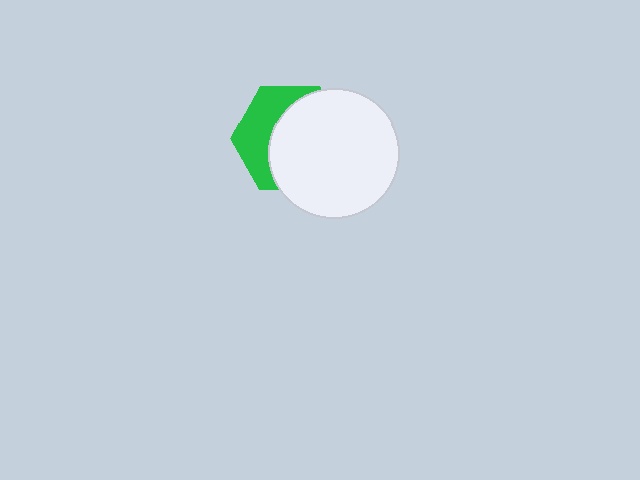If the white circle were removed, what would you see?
You would see the complete green hexagon.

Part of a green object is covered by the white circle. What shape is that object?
It is a hexagon.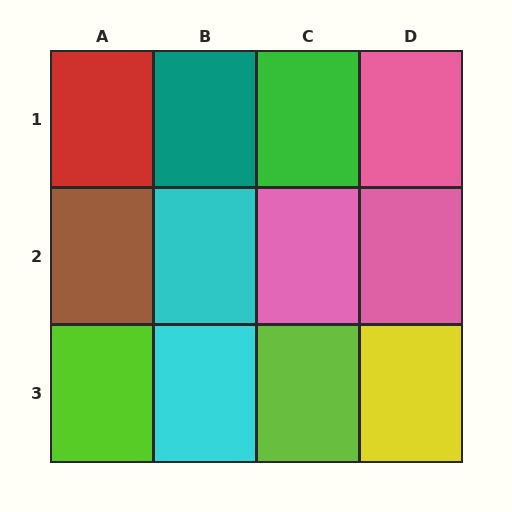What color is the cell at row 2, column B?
Cyan.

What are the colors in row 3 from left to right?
Lime, cyan, lime, yellow.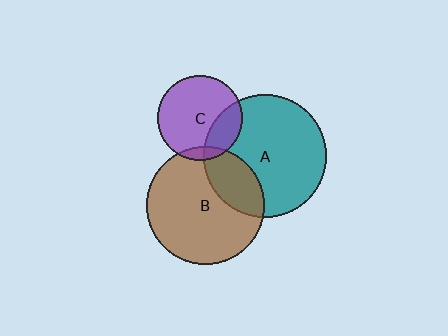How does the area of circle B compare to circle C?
Approximately 1.9 times.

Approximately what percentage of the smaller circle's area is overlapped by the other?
Approximately 25%.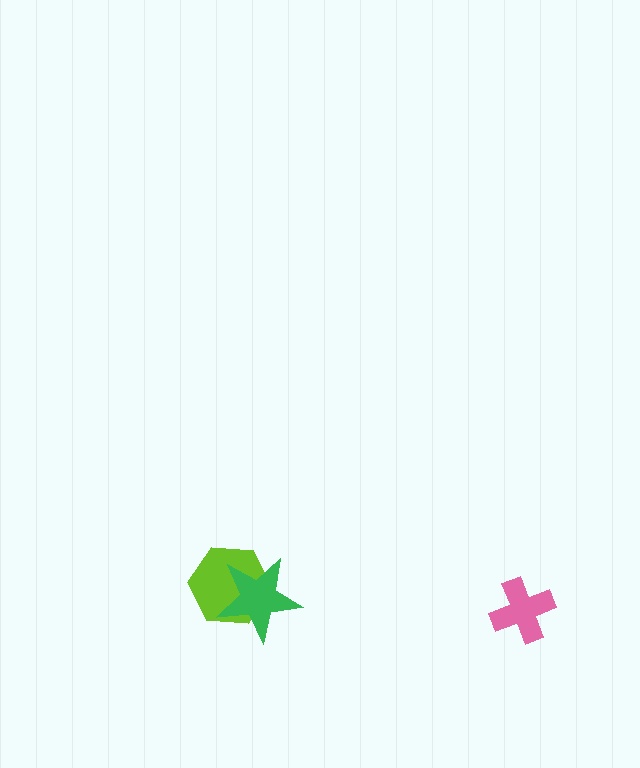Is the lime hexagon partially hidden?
Yes, it is partially covered by another shape.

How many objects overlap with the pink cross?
0 objects overlap with the pink cross.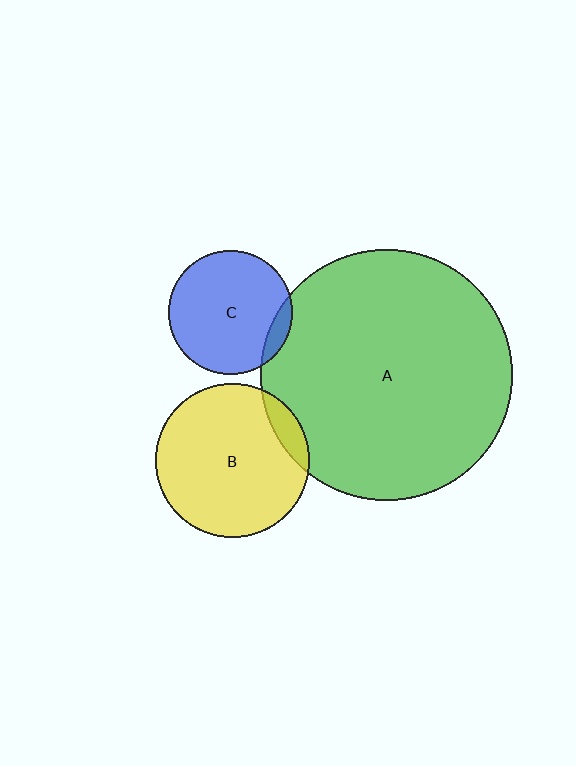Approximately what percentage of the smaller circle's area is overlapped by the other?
Approximately 10%.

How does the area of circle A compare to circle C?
Approximately 4.1 times.